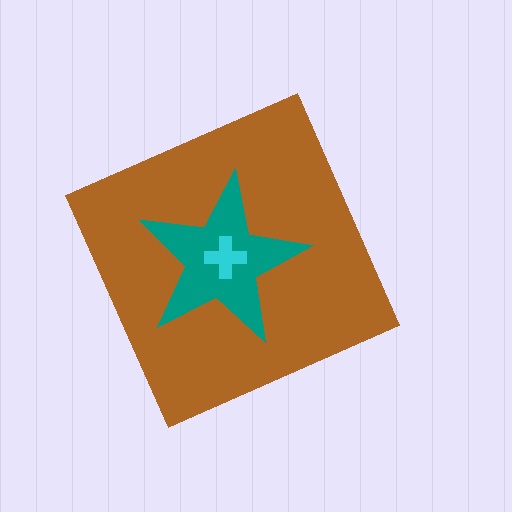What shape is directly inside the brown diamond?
The teal star.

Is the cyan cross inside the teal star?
Yes.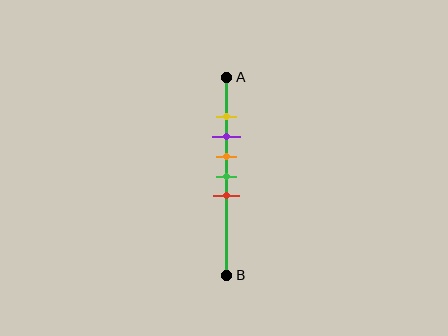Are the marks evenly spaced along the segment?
Yes, the marks are approximately evenly spaced.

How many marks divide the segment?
There are 5 marks dividing the segment.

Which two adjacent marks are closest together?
The yellow and purple marks are the closest adjacent pair.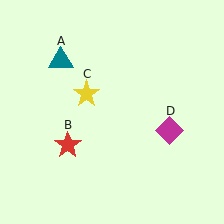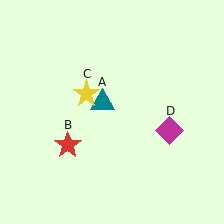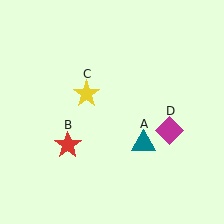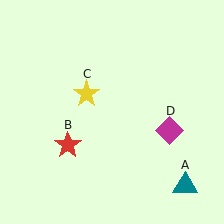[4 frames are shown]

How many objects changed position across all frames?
1 object changed position: teal triangle (object A).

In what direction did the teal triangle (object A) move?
The teal triangle (object A) moved down and to the right.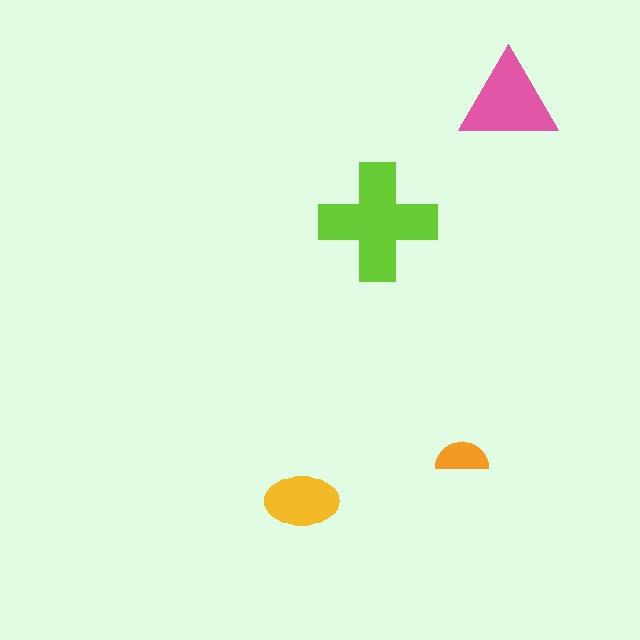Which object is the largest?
The lime cross.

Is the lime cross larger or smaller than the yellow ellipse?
Larger.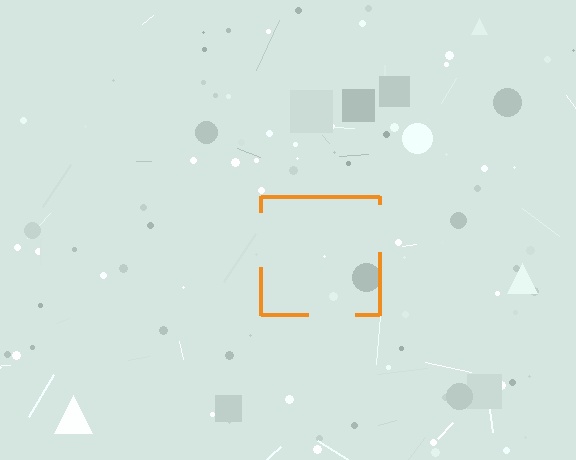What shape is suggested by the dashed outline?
The dashed outline suggests a square.